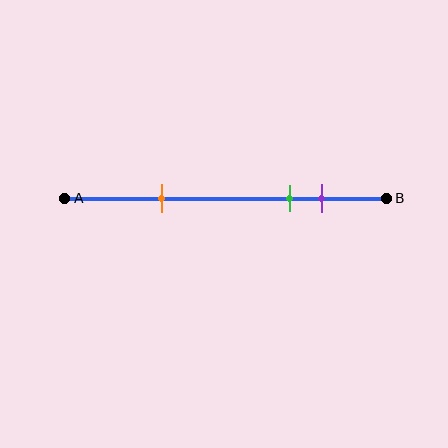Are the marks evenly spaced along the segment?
No, the marks are not evenly spaced.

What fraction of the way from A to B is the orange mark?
The orange mark is approximately 30% (0.3) of the way from A to B.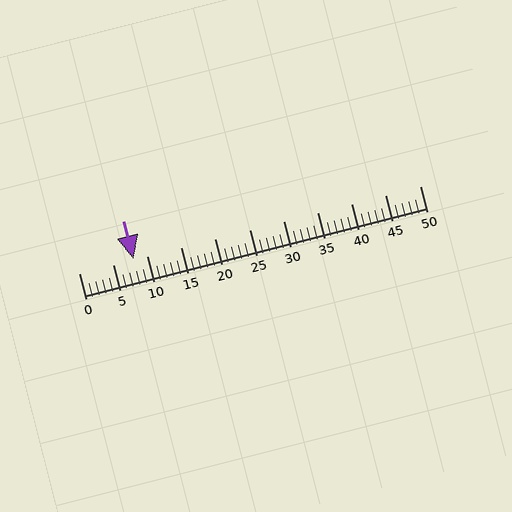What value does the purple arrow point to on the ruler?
The purple arrow points to approximately 8.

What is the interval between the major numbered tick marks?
The major tick marks are spaced 5 units apart.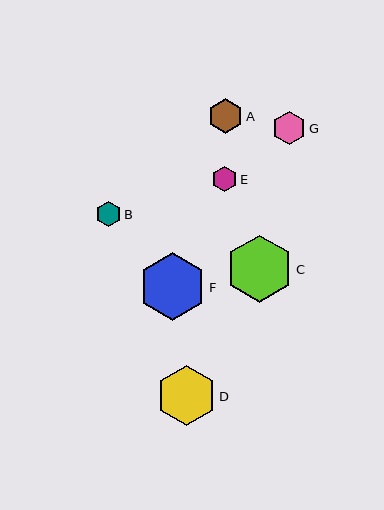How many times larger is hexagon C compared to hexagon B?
Hexagon C is approximately 2.6 times the size of hexagon B.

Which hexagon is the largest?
Hexagon F is the largest with a size of approximately 67 pixels.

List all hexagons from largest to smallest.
From largest to smallest: F, C, D, A, G, B, E.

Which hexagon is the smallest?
Hexagon E is the smallest with a size of approximately 25 pixels.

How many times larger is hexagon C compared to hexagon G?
Hexagon C is approximately 2.0 times the size of hexagon G.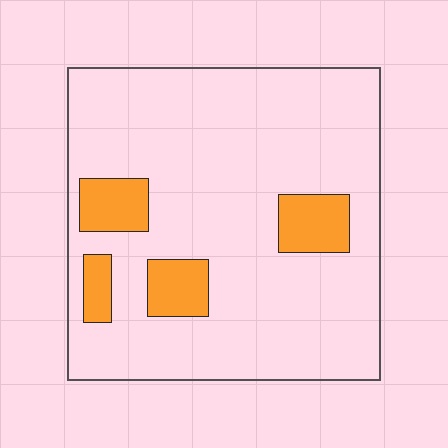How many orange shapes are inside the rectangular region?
4.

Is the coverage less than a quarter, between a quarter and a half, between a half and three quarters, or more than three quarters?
Less than a quarter.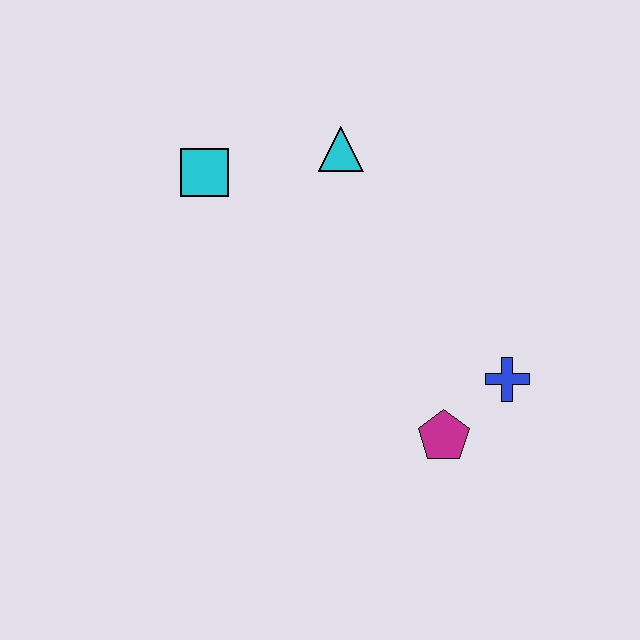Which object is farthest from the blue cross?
The cyan square is farthest from the blue cross.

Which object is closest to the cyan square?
The cyan triangle is closest to the cyan square.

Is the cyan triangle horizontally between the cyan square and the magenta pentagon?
Yes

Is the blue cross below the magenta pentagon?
No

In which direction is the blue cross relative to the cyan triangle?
The blue cross is below the cyan triangle.